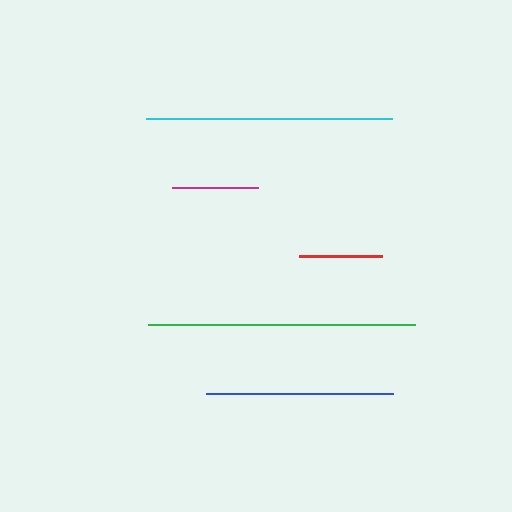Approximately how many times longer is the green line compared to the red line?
The green line is approximately 3.2 times the length of the red line.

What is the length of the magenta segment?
The magenta segment is approximately 86 pixels long.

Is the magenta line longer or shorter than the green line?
The green line is longer than the magenta line.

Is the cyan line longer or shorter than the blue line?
The cyan line is longer than the blue line.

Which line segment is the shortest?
The red line is the shortest at approximately 83 pixels.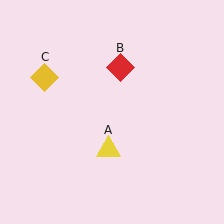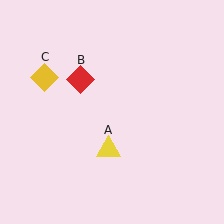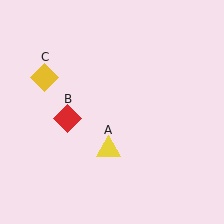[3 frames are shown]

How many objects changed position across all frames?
1 object changed position: red diamond (object B).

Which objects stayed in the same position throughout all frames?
Yellow triangle (object A) and yellow diamond (object C) remained stationary.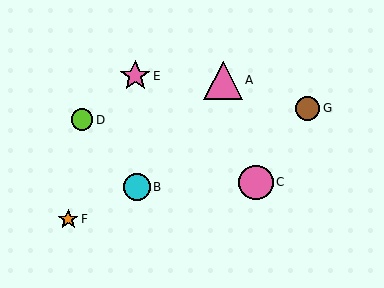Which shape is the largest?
The pink triangle (labeled A) is the largest.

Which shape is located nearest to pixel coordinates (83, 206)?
The orange star (labeled F) at (68, 219) is nearest to that location.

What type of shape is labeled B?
Shape B is a cyan circle.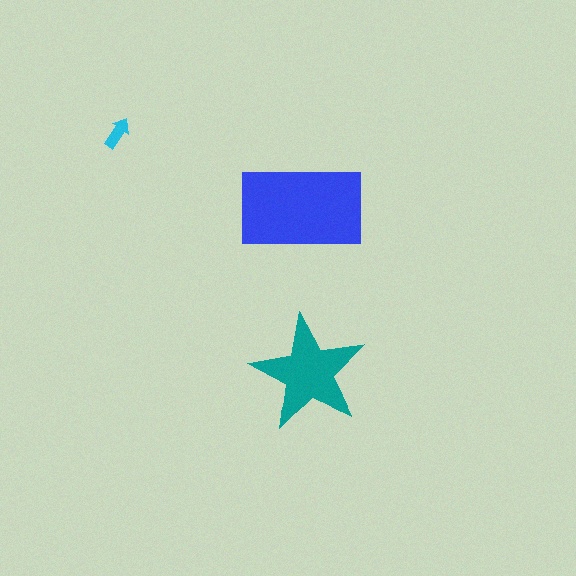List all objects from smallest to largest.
The cyan arrow, the teal star, the blue rectangle.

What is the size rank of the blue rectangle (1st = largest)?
1st.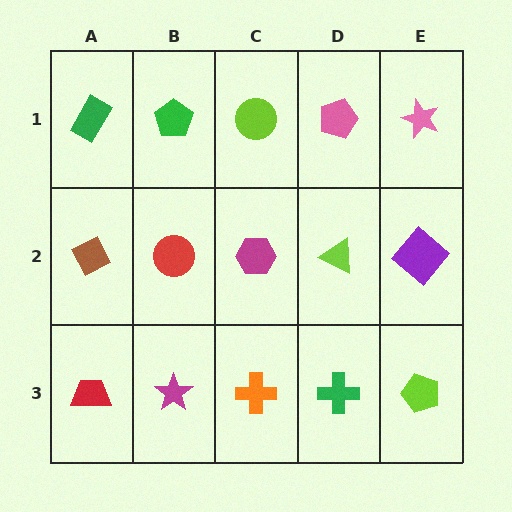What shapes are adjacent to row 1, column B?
A red circle (row 2, column B), a green rectangle (row 1, column A), a lime circle (row 1, column C).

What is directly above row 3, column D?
A lime triangle.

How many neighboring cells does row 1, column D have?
3.